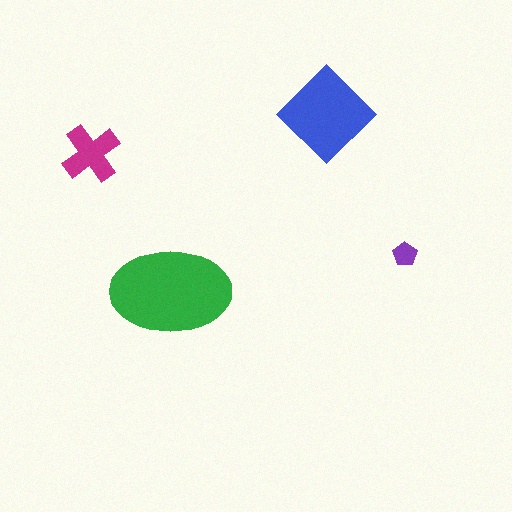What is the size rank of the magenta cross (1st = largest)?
3rd.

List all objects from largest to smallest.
The green ellipse, the blue diamond, the magenta cross, the purple pentagon.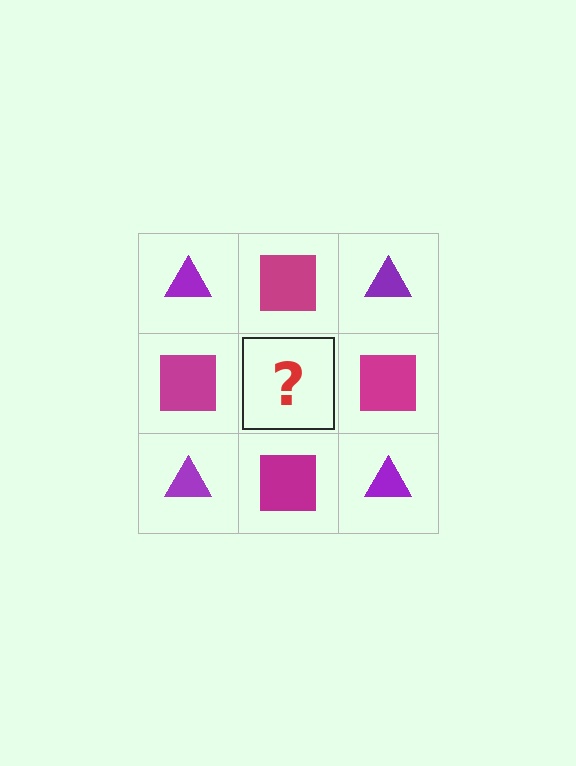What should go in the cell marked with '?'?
The missing cell should contain a purple triangle.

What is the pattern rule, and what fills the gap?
The rule is that it alternates purple triangle and magenta square in a checkerboard pattern. The gap should be filled with a purple triangle.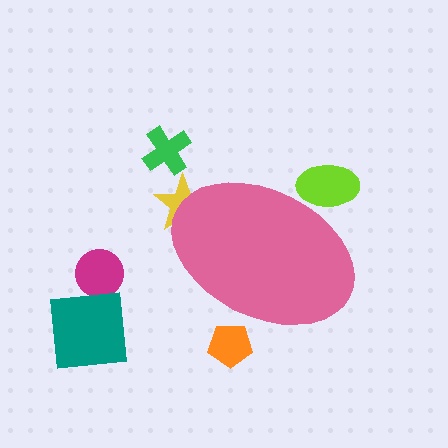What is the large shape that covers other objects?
A pink ellipse.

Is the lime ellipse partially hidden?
Yes, the lime ellipse is partially hidden behind the pink ellipse.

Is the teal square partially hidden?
No, the teal square is fully visible.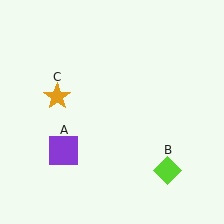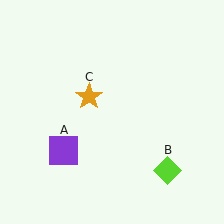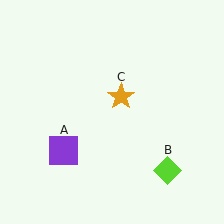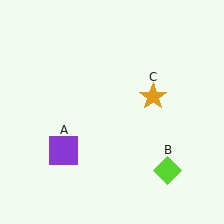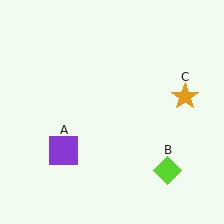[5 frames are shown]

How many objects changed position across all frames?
1 object changed position: orange star (object C).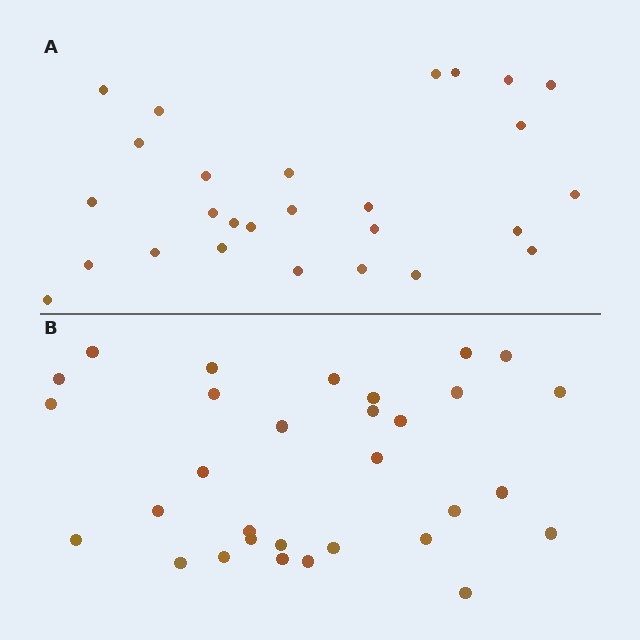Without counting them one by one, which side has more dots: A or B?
Region B (the bottom region) has more dots.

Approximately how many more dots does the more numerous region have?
Region B has about 4 more dots than region A.